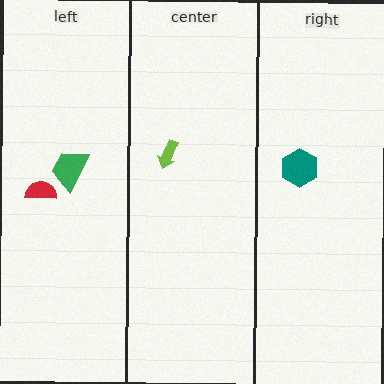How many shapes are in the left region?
2.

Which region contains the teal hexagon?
The right region.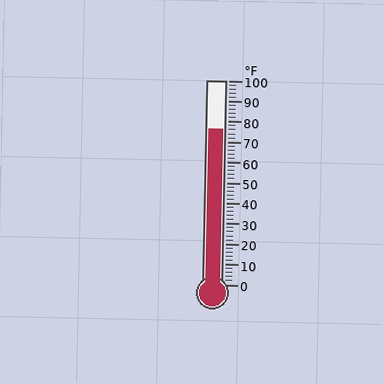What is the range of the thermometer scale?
The thermometer scale ranges from 0°F to 100°F.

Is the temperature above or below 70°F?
The temperature is above 70°F.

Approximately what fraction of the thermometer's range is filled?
The thermometer is filled to approximately 75% of its range.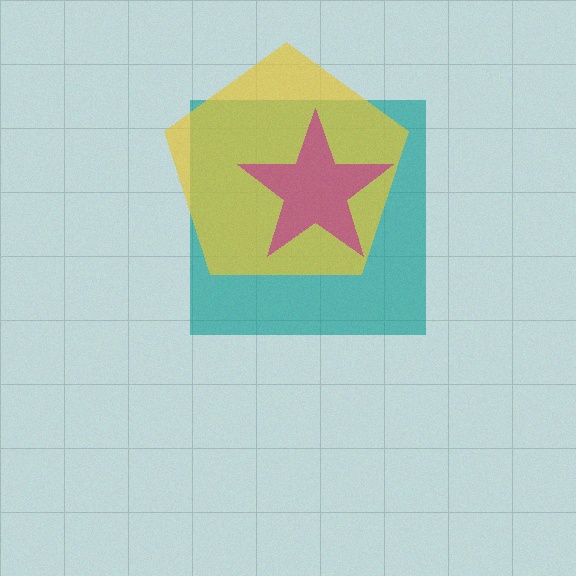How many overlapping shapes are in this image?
There are 3 overlapping shapes in the image.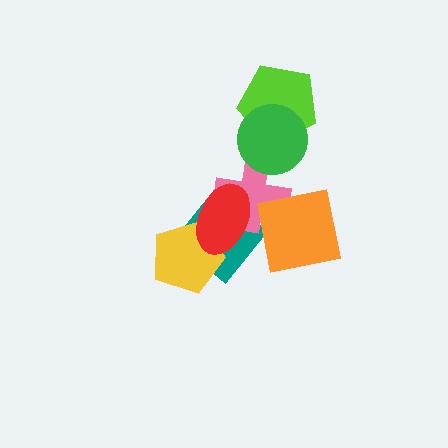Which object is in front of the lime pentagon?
The green circle is in front of the lime pentagon.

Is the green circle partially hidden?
No, no other shape covers it.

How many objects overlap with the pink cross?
4 objects overlap with the pink cross.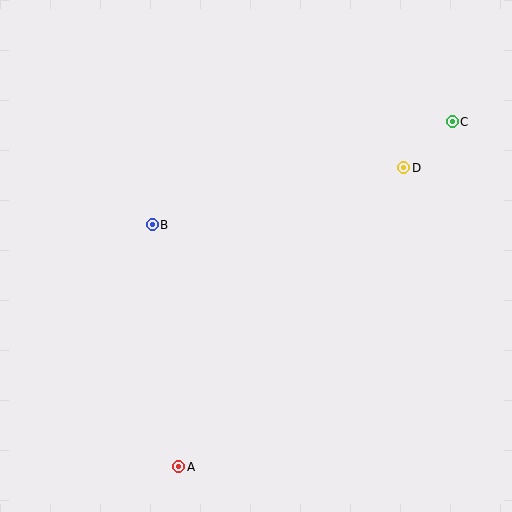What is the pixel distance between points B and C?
The distance between B and C is 317 pixels.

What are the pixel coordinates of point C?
Point C is at (452, 122).